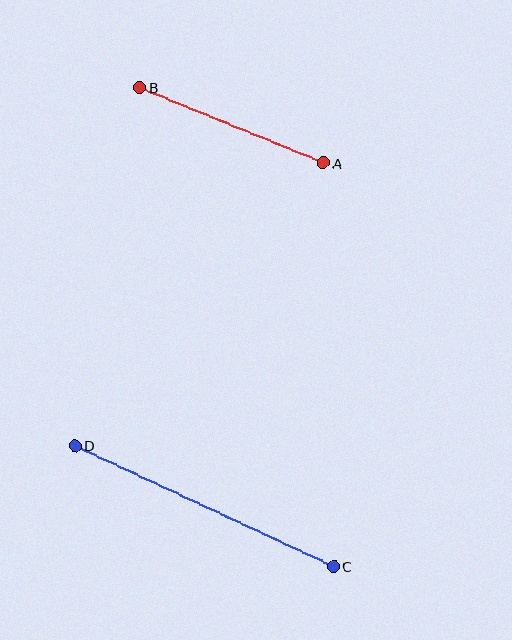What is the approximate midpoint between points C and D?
The midpoint is at approximately (204, 506) pixels.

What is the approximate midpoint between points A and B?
The midpoint is at approximately (232, 125) pixels.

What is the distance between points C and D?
The distance is approximately 285 pixels.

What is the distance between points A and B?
The distance is approximately 198 pixels.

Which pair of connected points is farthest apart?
Points C and D are farthest apart.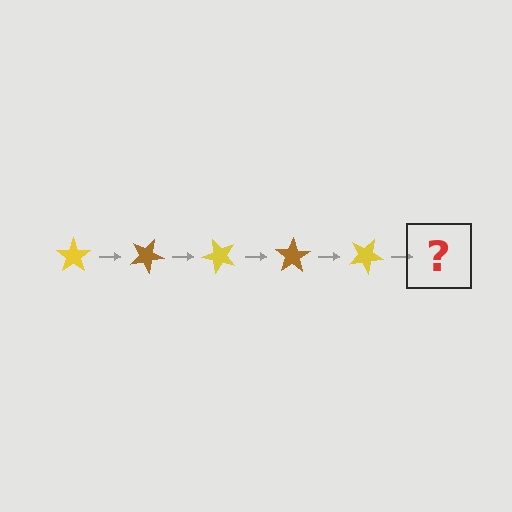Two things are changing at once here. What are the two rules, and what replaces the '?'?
The two rules are that it rotates 25 degrees each step and the color cycles through yellow and brown. The '?' should be a brown star, rotated 125 degrees from the start.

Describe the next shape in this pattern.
It should be a brown star, rotated 125 degrees from the start.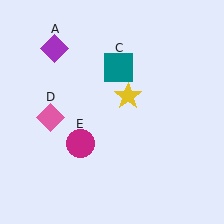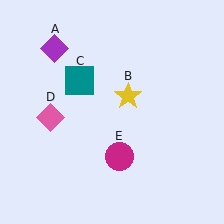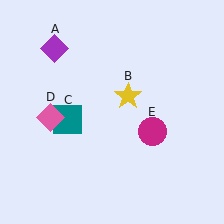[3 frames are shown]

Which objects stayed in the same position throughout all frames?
Purple diamond (object A) and yellow star (object B) and pink diamond (object D) remained stationary.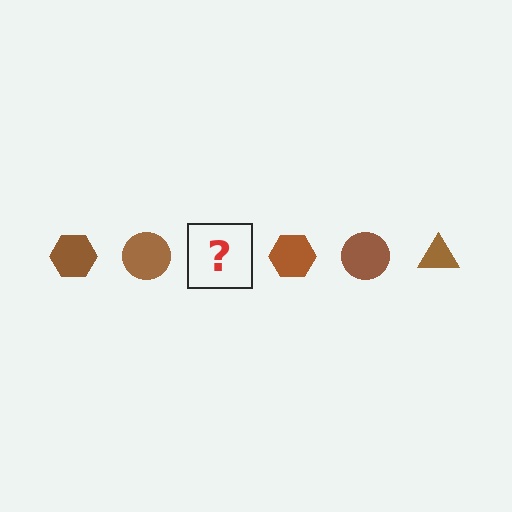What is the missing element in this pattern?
The missing element is a brown triangle.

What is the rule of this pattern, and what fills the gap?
The rule is that the pattern cycles through hexagon, circle, triangle shapes in brown. The gap should be filled with a brown triangle.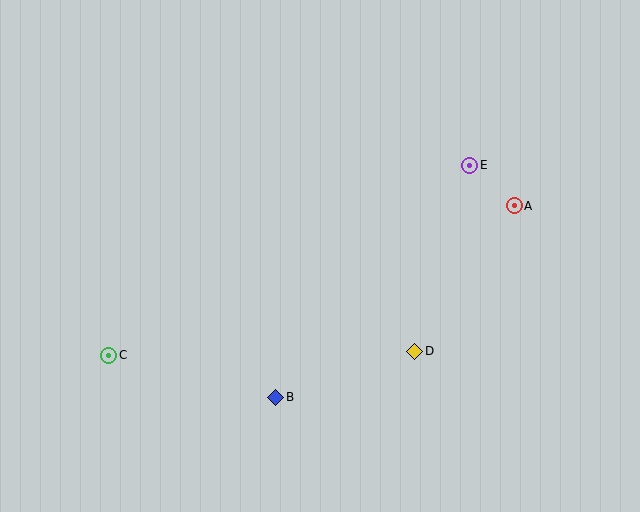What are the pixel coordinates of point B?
Point B is at (276, 397).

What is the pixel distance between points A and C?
The distance between A and C is 432 pixels.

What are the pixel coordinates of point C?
Point C is at (109, 355).